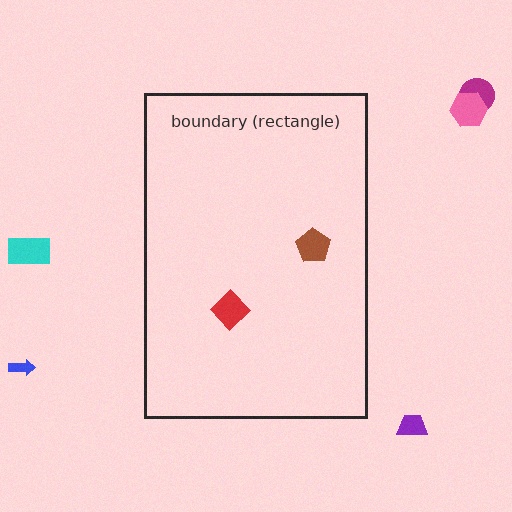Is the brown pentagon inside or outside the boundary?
Inside.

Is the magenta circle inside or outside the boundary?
Outside.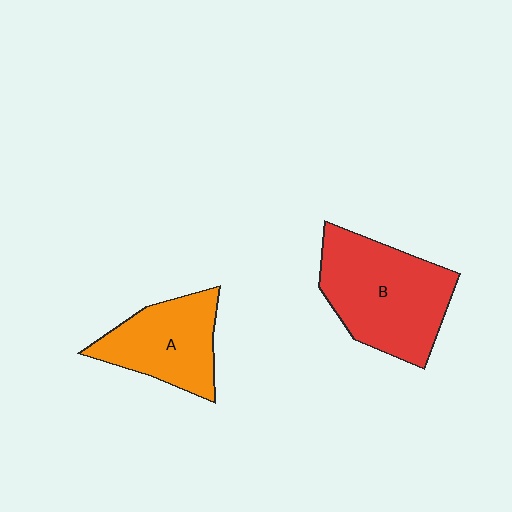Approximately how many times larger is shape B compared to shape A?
Approximately 1.4 times.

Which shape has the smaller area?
Shape A (orange).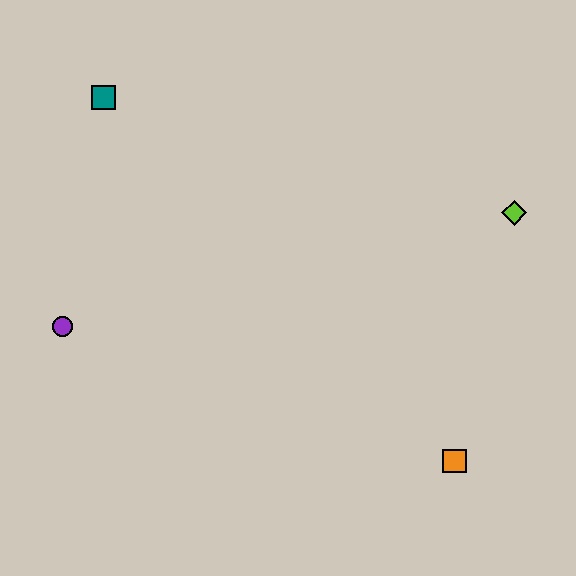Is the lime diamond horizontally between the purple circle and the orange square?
No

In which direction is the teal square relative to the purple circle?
The teal square is above the purple circle.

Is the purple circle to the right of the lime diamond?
No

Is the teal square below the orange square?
No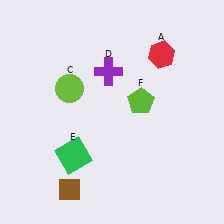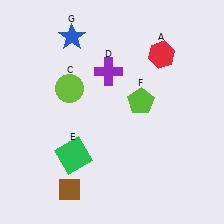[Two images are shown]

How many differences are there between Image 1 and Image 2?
There is 1 difference between the two images.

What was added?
A blue star (G) was added in Image 2.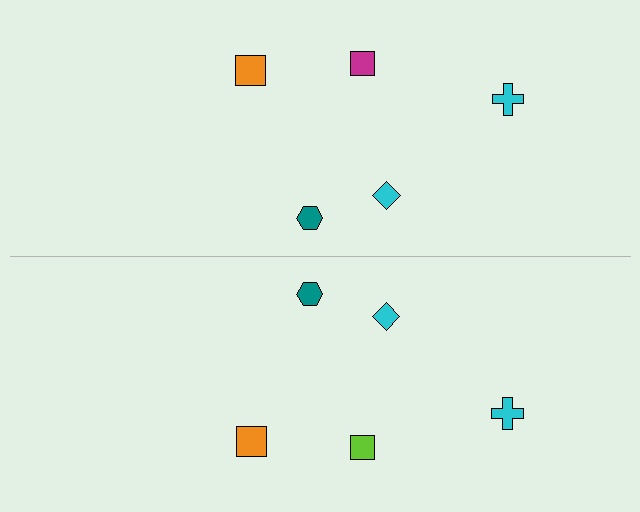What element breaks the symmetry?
The lime square on the bottom side breaks the symmetry — its mirror counterpart is magenta.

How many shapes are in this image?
There are 10 shapes in this image.